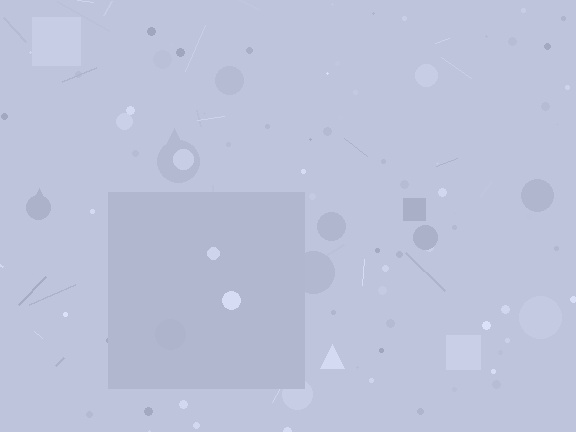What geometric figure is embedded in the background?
A square is embedded in the background.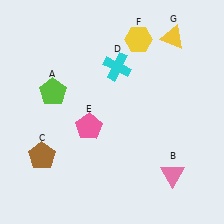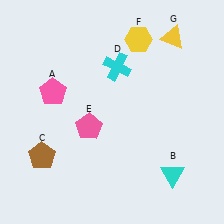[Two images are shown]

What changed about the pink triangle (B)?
In Image 1, B is pink. In Image 2, it changed to cyan.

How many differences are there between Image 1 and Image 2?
There are 2 differences between the two images.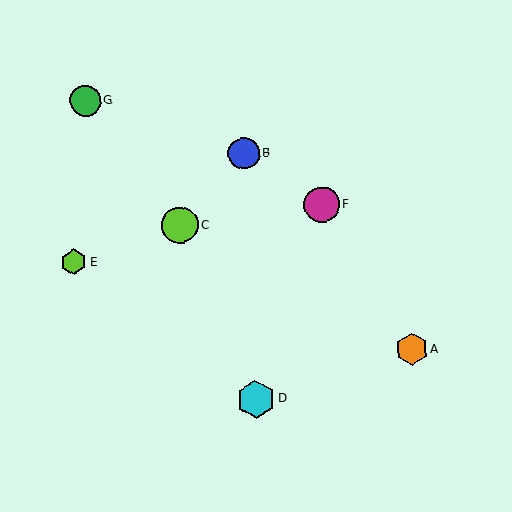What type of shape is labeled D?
Shape D is a cyan hexagon.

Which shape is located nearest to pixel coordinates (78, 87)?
The green circle (labeled G) at (85, 101) is nearest to that location.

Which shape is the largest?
The cyan hexagon (labeled D) is the largest.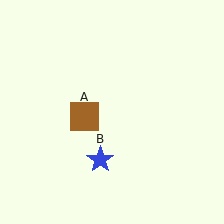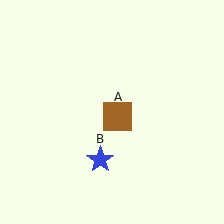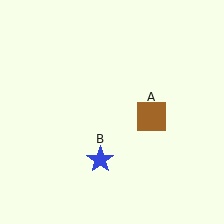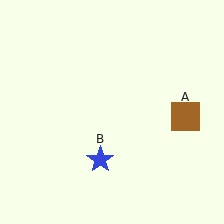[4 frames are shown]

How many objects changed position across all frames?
1 object changed position: brown square (object A).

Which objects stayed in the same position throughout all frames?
Blue star (object B) remained stationary.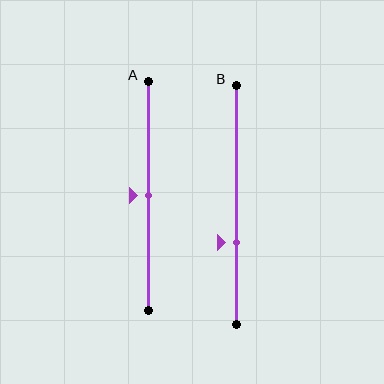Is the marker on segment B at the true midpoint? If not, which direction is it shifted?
No, the marker on segment B is shifted downward by about 16% of the segment length.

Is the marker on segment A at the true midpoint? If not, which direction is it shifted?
Yes, the marker on segment A is at the true midpoint.